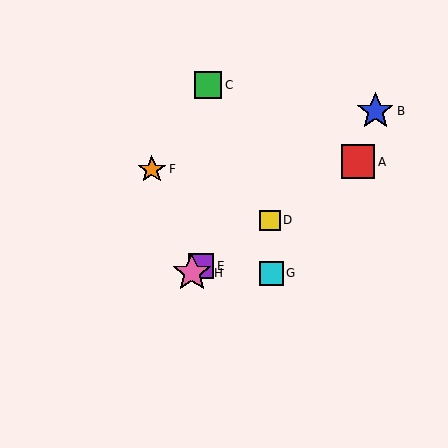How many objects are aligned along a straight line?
4 objects (A, D, E, H) are aligned along a straight line.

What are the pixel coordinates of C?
Object C is at (208, 85).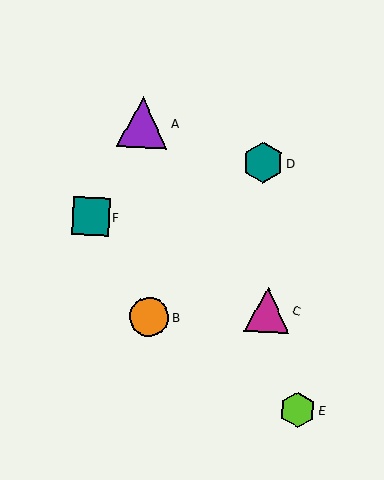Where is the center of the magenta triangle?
The center of the magenta triangle is at (267, 310).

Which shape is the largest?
The purple triangle (labeled A) is the largest.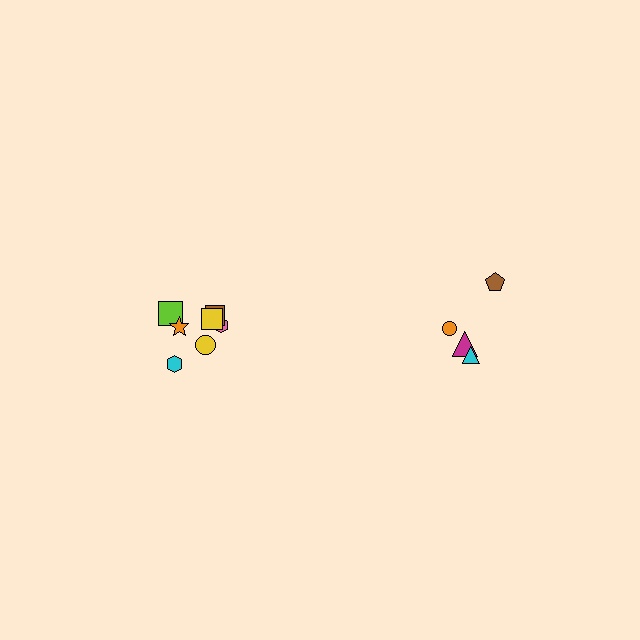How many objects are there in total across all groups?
There are 11 objects.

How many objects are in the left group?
There are 7 objects.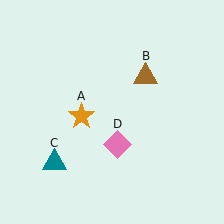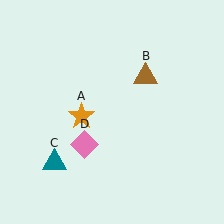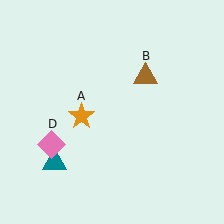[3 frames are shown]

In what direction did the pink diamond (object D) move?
The pink diamond (object D) moved left.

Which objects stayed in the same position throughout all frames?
Orange star (object A) and brown triangle (object B) and teal triangle (object C) remained stationary.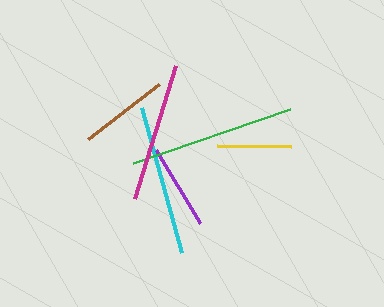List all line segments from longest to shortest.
From longest to shortest: green, cyan, magenta, brown, purple, yellow.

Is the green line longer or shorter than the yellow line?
The green line is longer than the yellow line.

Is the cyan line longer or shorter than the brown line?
The cyan line is longer than the brown line.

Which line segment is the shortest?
The yellow line is the shortest at approximately 74 pixels.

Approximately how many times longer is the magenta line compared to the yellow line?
The magenta line is approximately 1.9 times the length of the yellow line.